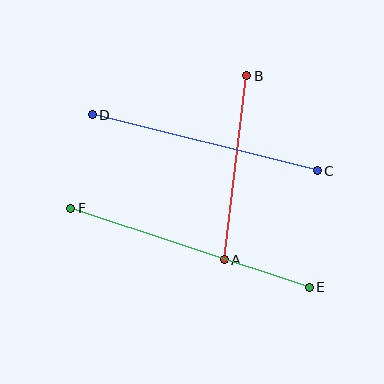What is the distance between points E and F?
The distance is approximately 251 pixels.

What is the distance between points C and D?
The distance is approximately 232 pixels.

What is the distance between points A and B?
The distance is approximately 185 pixels.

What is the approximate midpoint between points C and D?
The midpoint is at approximately (205, 143) pixels.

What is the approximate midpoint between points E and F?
The midpoint is at approximately (190, 248) pixels.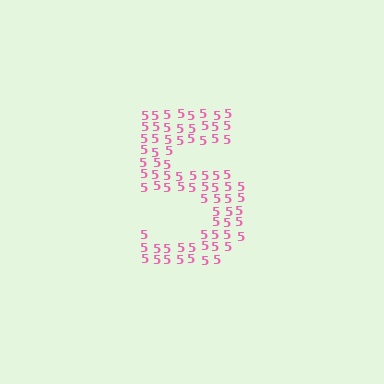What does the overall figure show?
The overall figure shows the digit 5.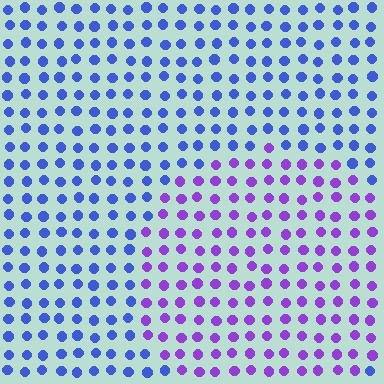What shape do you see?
I see a circle.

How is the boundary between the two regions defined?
The boundary is defined purely by a slight shift in hue (about 46 degrees). Spacing, size, and orientation are identical on both sides.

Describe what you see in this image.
The image is filled with small blue elements in a uniform arrangement. A circle-shaped region is visible where the elements are tinted to a slightly different hue, forming a subtle color boundary.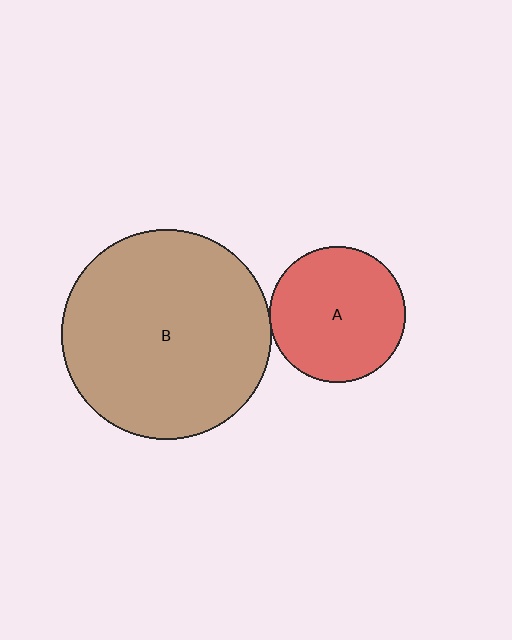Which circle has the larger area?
Circle B (brown).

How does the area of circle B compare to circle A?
Approximately 2.4 times.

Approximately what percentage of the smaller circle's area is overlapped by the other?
Approximately 5%.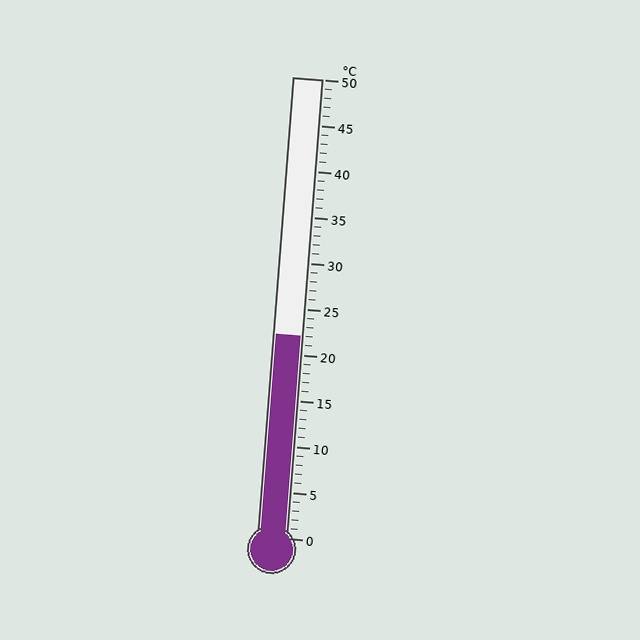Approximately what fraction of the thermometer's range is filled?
The thermometer is filled to approximately 45% of its range.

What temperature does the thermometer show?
The thermometer shows approximately 22°C.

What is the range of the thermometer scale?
The thermometer scale ranges from 0°C to 50°C.